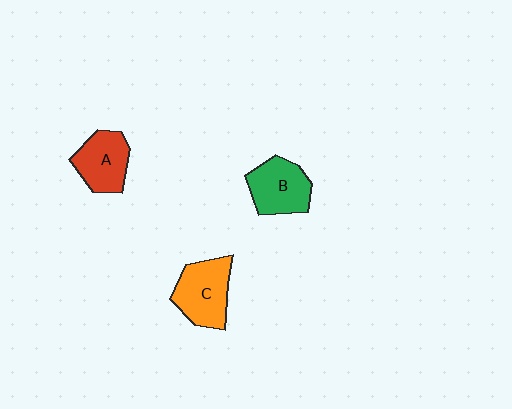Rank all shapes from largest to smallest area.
From largest to smallest: C (orange), B (green), A (red).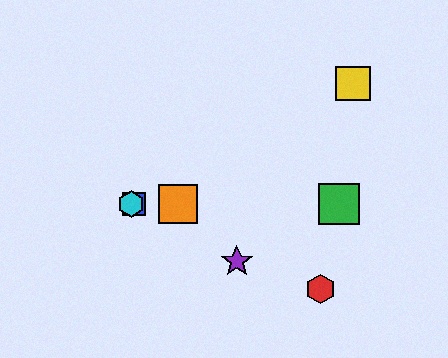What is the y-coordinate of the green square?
The green square is at y≈204.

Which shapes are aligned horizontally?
The blue square, the green square, the orange square, the cyan hexagon are aligned horizontally.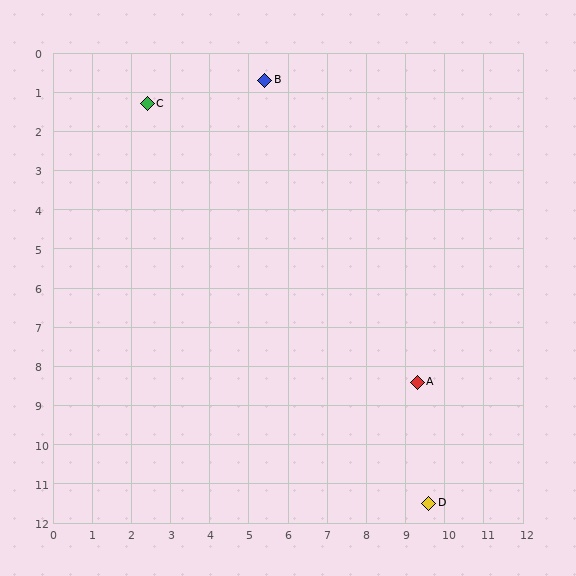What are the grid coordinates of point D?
Point D is at approximately (9.6, 11.5).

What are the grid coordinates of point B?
Point B is at approximately (5.4, 0.7).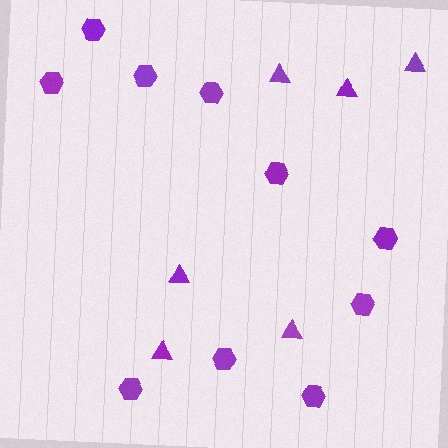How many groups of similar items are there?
There are 2 groups: one group of triangles (6) and one group of hexagons (10).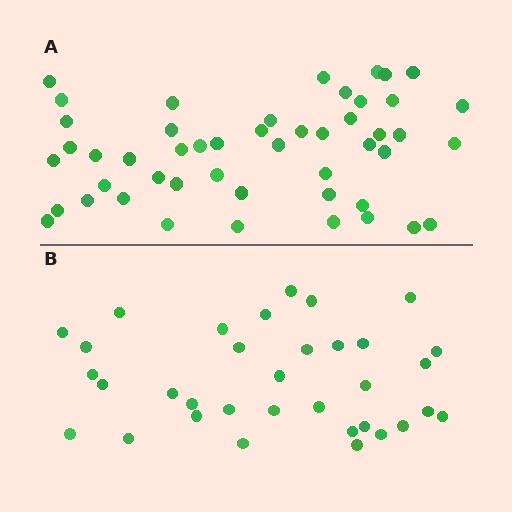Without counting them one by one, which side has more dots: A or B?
Region A (the top region) has more dots.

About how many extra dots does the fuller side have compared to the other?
Region A has approximately 15 more dots than region B.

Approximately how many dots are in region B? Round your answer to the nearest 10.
About 30 dots. (The exact count is 34, which rounds to 30.)